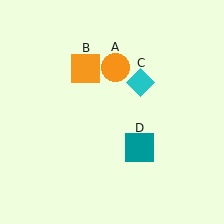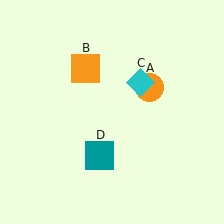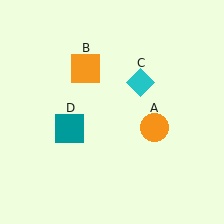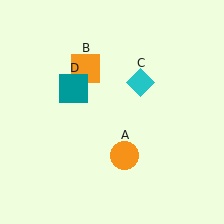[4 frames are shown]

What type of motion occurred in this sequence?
The orange circle (object A), teal square (object D) rotated clockwise around the center of the scene.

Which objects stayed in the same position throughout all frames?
Orange square (object B) and cyan diamond (object C) remained stationary.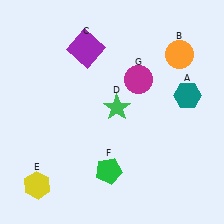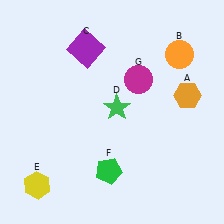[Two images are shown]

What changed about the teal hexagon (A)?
In Image 1, A is teal. In Image 2, it changed to orange.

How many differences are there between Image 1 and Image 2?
There is 1 difference between the two images.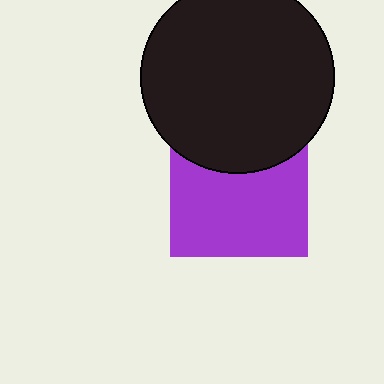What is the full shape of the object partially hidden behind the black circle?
The partially hidden object is a purple square.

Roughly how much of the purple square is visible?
Most of it is visible (roughly 67%).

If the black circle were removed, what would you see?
You would see the complete purple square.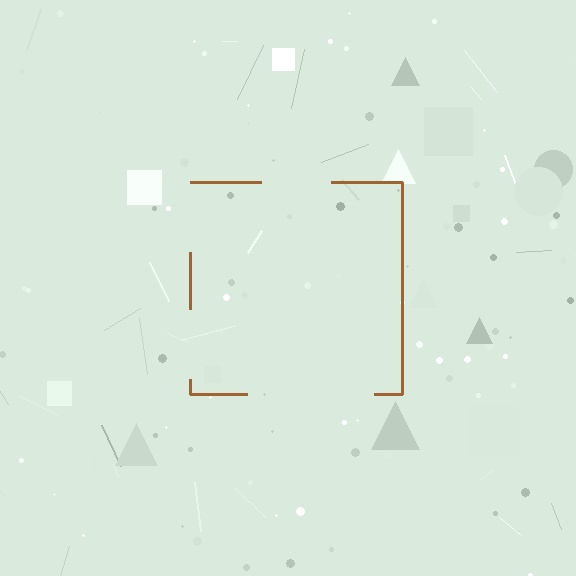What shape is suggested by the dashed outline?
The dashed outline suggests a square.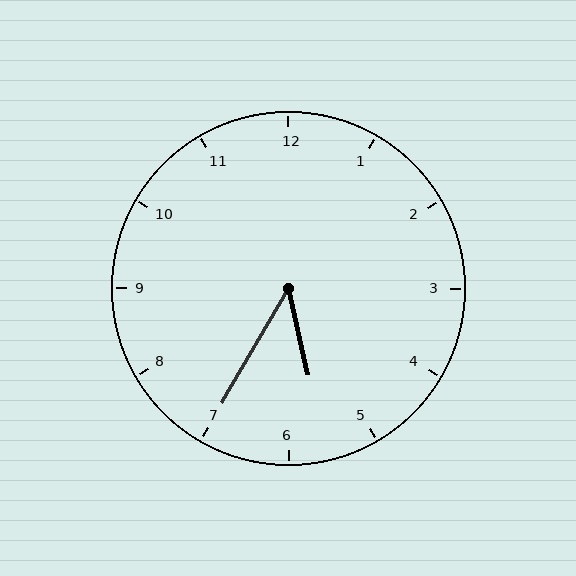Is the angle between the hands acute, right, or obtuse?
It is acute.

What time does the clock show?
5:35.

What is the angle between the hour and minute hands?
Approximately 42 degrees.